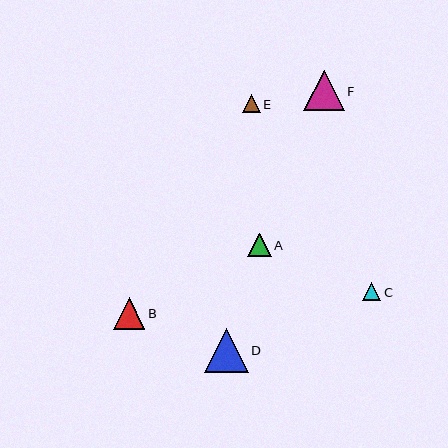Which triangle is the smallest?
Triangle E is the smallest with a size of approximately 18 pixels.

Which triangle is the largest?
Triangle D is the largest with a size of approximately 44 pixels.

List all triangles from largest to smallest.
From largest to smallest: D, F, B, A, C, E.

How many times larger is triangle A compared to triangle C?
Triangle A is approximately 1.3 times the size of triangle C.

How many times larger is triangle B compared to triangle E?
Triangle B is approximately 1.7 times the size of triangle E.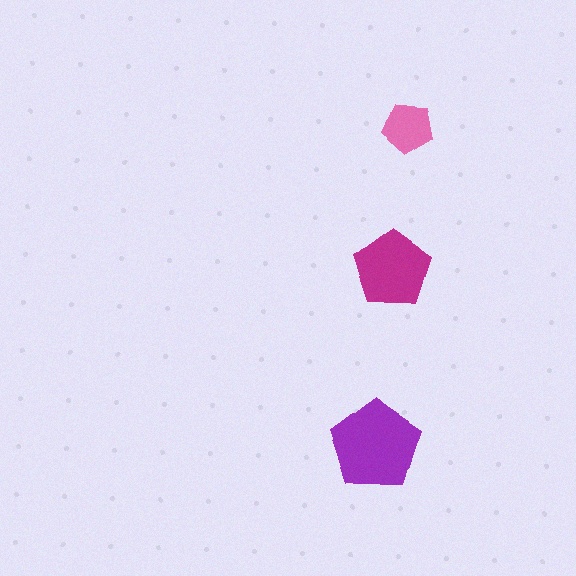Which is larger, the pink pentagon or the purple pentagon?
The purple one.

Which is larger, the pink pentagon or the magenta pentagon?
The magenta one.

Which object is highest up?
The pink pentagon is topmost.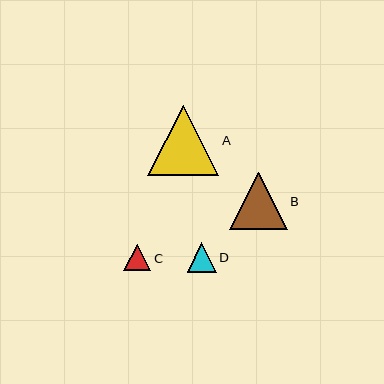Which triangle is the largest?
Triangle A is the largest with a size of approximately 71 pixels.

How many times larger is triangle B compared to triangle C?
Triangle B is approximately 2.1 times the size of triangle C.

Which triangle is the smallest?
Triangle C is the smallest with a size of approximately 27 pixels.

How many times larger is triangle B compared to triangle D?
Triangle B is approximately 2.0 times the size of triangle D.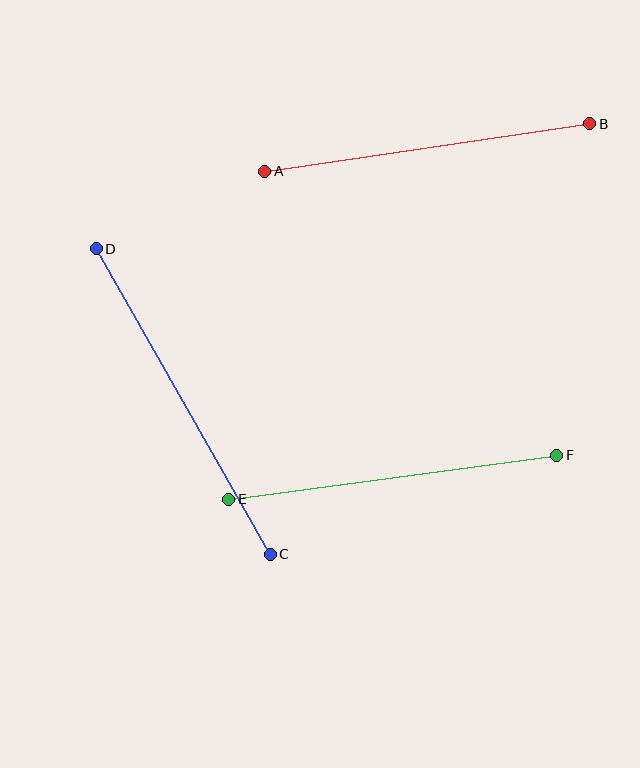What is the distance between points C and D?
The distance is approximately 352 pixels.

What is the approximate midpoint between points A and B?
The midpoint is at approximately (427, 147) pixels.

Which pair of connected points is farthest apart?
Points C and D are farthest apart.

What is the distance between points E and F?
The distance is approximately 331 pixels.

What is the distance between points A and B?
The distance is approximately 329 pixels.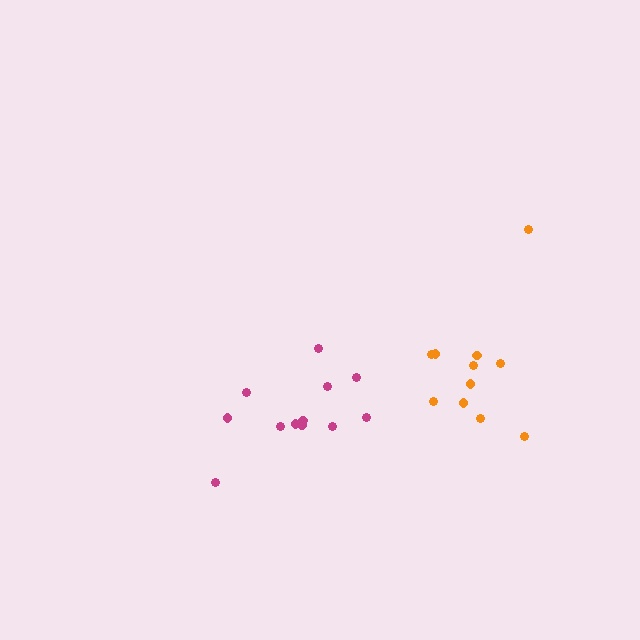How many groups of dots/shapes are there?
There are 2 groups.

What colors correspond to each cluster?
The clusters are colored: orange, magenta.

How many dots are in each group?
Group 1: 11 dots, Group 2: 12 dots (23 total).